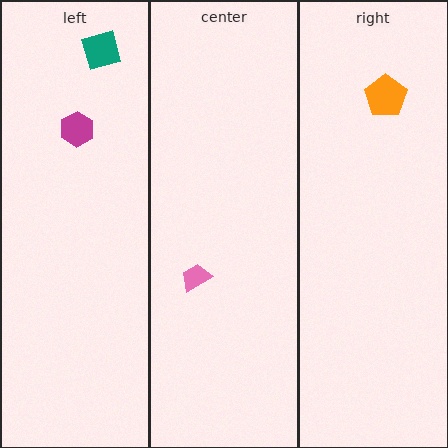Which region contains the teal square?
The left region.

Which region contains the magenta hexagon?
The left region.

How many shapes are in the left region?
2.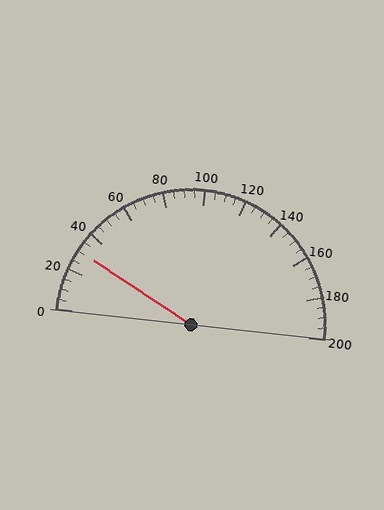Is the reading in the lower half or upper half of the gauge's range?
The reading is in the lower half of the range (0 to 200).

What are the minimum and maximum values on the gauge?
The gauge ranges from 0 to 200.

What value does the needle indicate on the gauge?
The needle indicates approximately 30.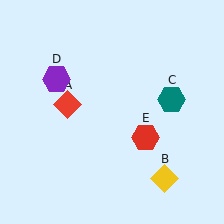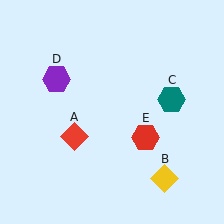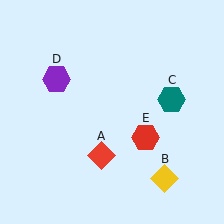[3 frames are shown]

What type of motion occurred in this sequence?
The red diamond (object A) rotated counterclockwise around the center of the scene.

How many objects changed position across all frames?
1 object changed position: red diamond (object A).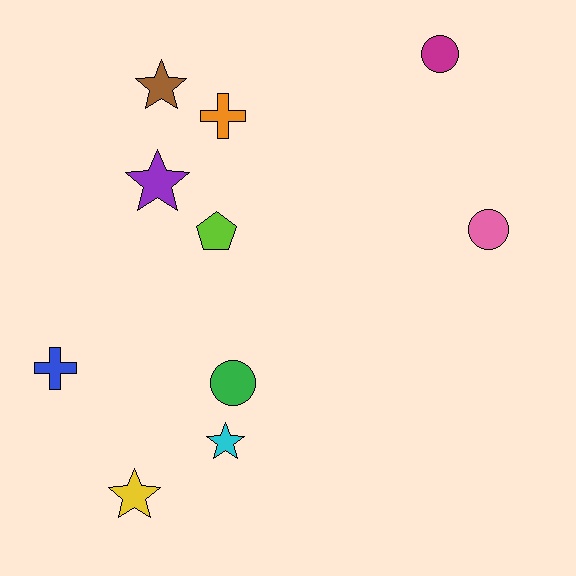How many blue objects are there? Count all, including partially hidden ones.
There is 1 blue object.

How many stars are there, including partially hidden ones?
There are 4 stars.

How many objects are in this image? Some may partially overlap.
There are 10 objects.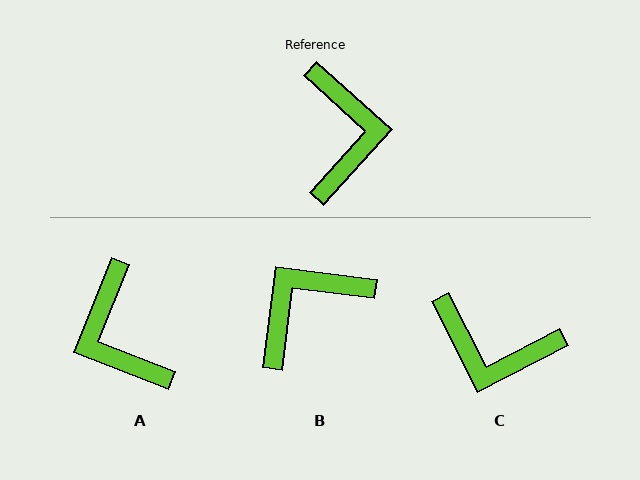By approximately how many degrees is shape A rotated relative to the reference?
Approximately 159 degrees clockwise.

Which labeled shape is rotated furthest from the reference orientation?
A, about 159 degrees away.